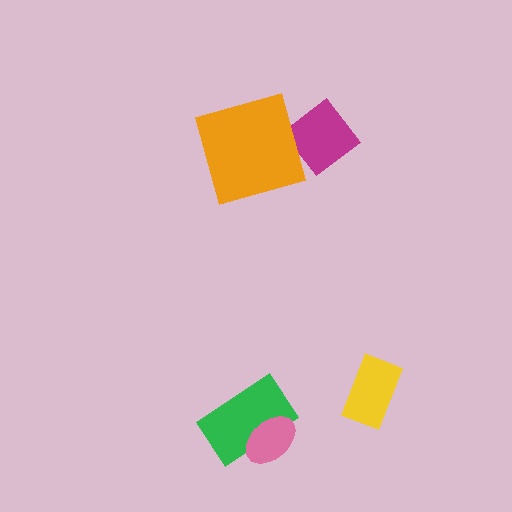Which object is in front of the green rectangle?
The pink ellipse is in front of the green rectangle.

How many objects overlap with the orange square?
0 objects overlap with the orange square.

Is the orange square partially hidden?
No, no other shape covers it.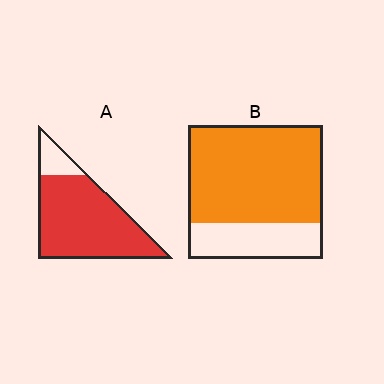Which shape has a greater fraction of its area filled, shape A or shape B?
Shape A.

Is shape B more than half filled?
Yes.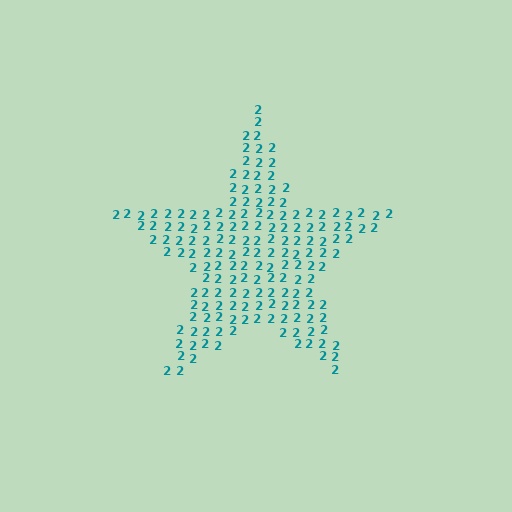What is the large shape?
The large shape is a star.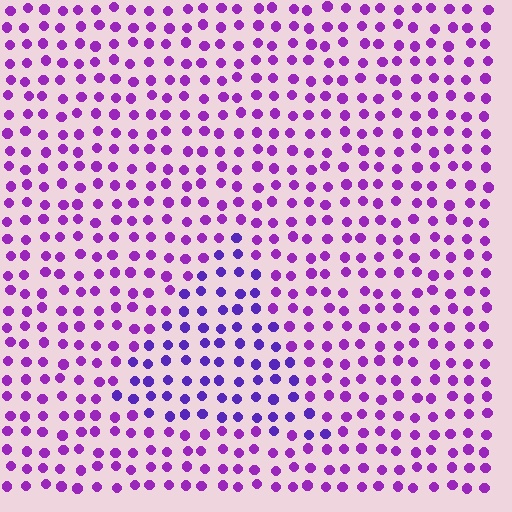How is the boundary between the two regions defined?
The boundary is defined purely by a slight shift in hue (about 27 degrees). Spacing, size, and orientation are identical on both sides.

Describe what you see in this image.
The image is filled with small purple elements in a uniform arrangement. A triangle-shaped region is visible where the elements are tinted to a slightly different hue, forming a subtle color boundary.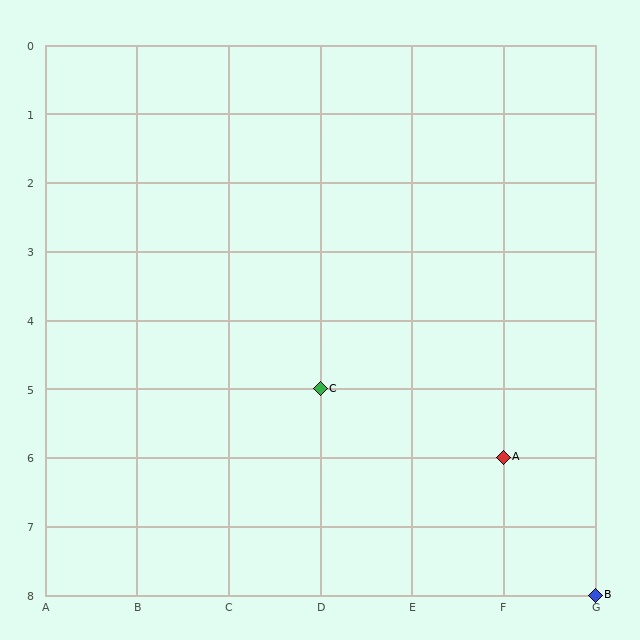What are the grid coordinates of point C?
Point C is at grid coordinates (D, 5).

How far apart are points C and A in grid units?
Points C and A are 2 columns and 1 row apart (about 2.2 grid units diagonally).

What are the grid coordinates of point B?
Point B is at grid coordinates (G, 8).